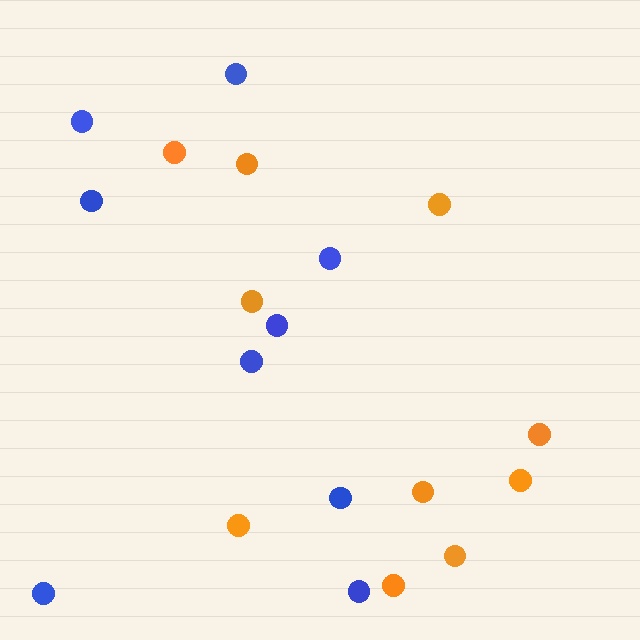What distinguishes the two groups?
There are 2 groups: one group of blue circles (9) and one group of orange circles (10).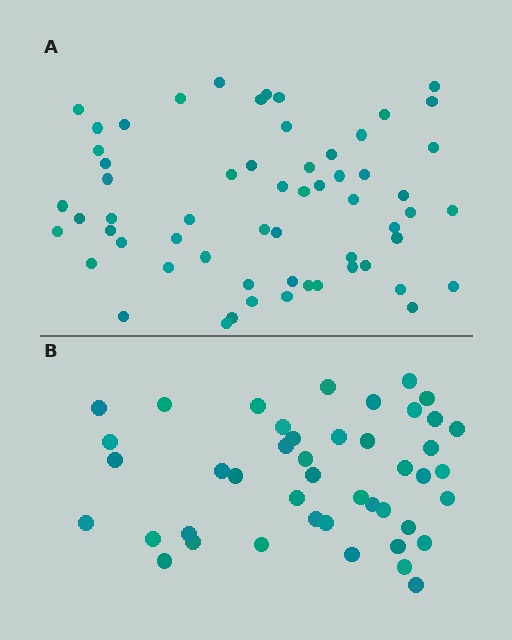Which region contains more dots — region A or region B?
Region A (the top region) has more dots.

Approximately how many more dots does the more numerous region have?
Region A has approximately 15 more dots than region B.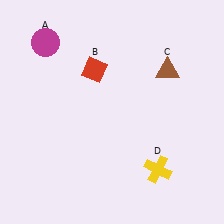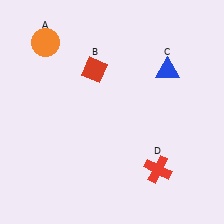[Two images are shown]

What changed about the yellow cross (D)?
In Image 1, D is yellow. In Image 2, it changed to red.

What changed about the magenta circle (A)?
In Image 1, A is magenta. In Image 2, it changed to orange.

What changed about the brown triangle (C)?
In Image 1, C is brown. In Image 2, it changed to blue.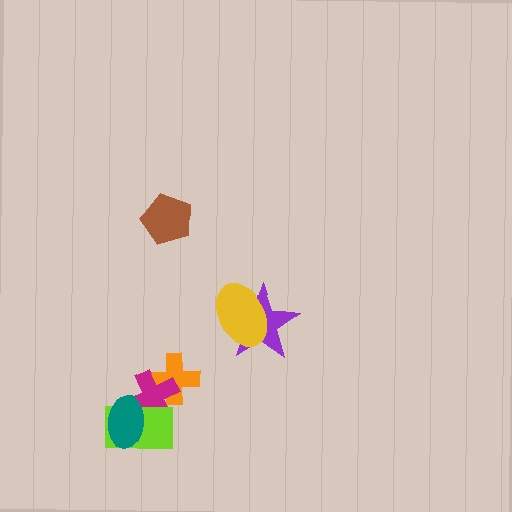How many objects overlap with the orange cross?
1 object overlaps with the orange cross.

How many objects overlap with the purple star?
1 object overlaps with the purple star.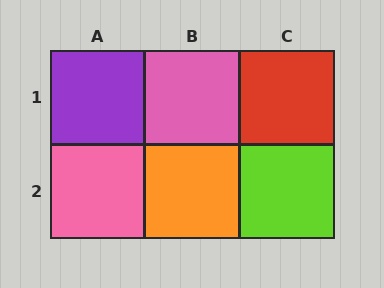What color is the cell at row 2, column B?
Orange.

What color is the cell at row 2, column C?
Lime.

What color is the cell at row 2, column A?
Pink.